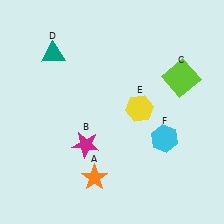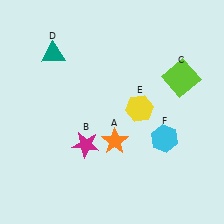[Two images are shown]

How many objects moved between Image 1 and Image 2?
1 object moved between the two images.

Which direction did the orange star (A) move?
The orange star (A) moved up.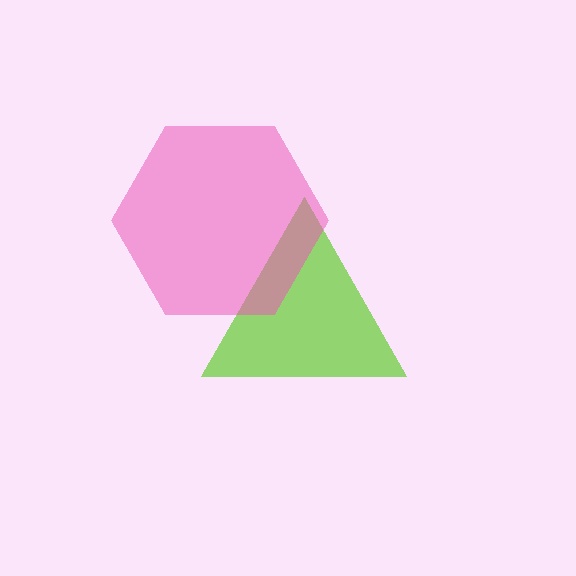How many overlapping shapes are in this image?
There are 2 overlapping shapes in the image.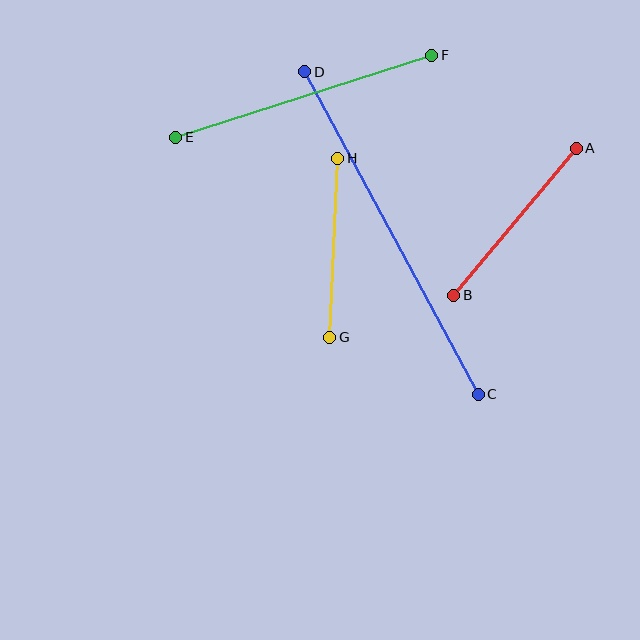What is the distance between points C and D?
The distance is approximately 366 pixels.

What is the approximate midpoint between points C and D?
The midpoint is at approximately (392, 233) pixels.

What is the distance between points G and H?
The distance is approximately 179 pixels.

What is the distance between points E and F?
The distance is approximately 269 pixels.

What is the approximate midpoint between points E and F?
The midpoint is at approximately (304, 96) pixels.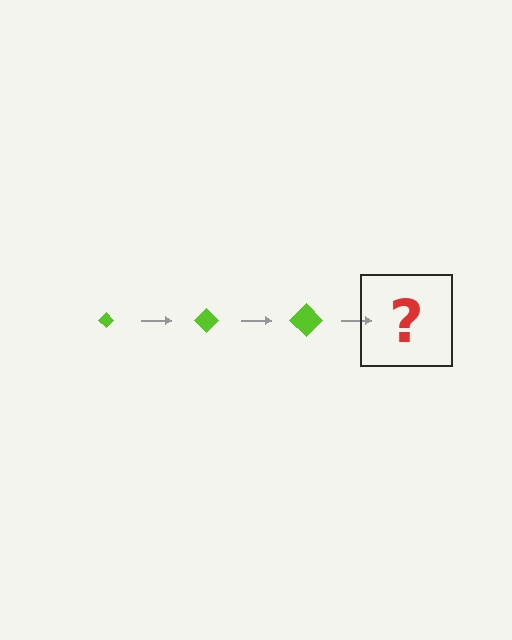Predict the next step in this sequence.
The next step is a lime diamond, larger than the previous one.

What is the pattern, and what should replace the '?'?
The pattern is that the diamond gets progressively larger each step. The '?' should be a lime diamond, larger than the previous one.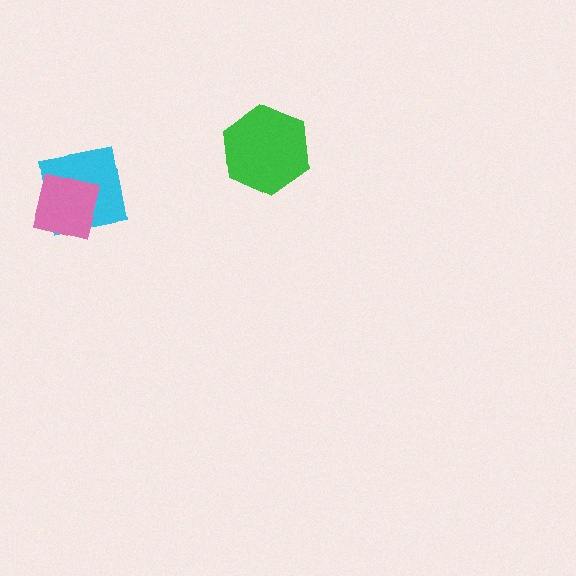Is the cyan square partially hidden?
Yes, it is partially covered by another shape.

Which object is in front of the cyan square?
The pink square is in front of the cyan square.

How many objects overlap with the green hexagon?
0 objects overlap with the green hexagon.